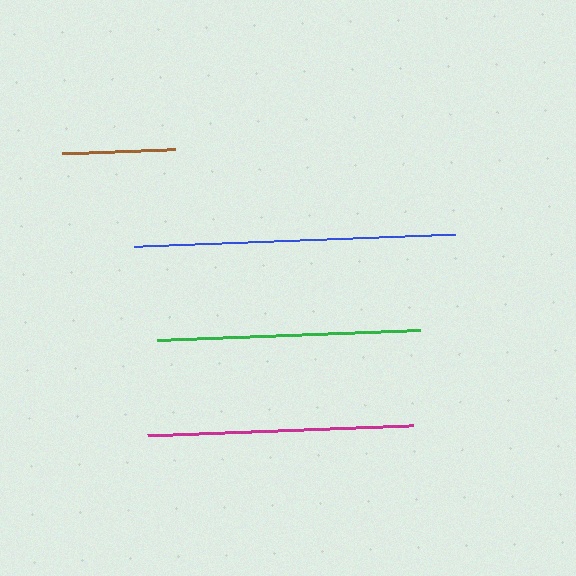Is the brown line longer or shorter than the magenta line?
The magenta line is longer than the brown line.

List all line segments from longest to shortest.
From longest to shortest: blue, magenta, green, brown.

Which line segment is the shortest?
The brown line is the shortest at approximately 113 pixels.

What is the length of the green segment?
The green segment is approximately 263 pixels long.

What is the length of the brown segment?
The brown segment is approximately 113 pixels long.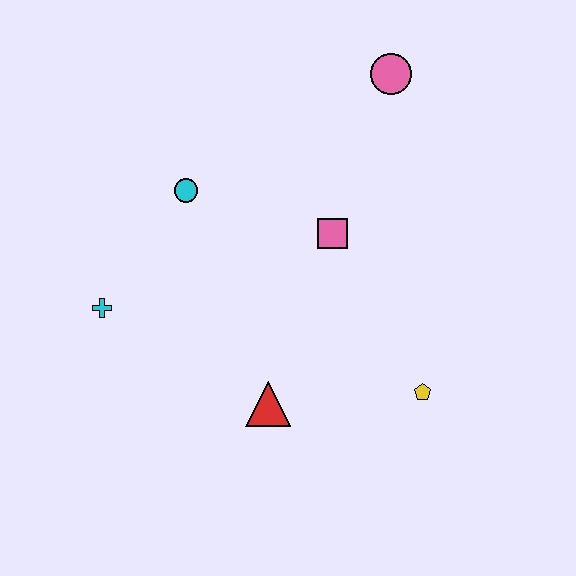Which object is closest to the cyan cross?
The cyan circle is closest to the cyan cross.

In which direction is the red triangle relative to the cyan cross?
The red triangle is to the right of the cyan cross.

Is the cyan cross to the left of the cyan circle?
Yes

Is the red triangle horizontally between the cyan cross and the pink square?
Yes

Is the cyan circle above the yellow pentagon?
Yes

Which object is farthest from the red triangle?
The pink circle is farthest from the red triangle.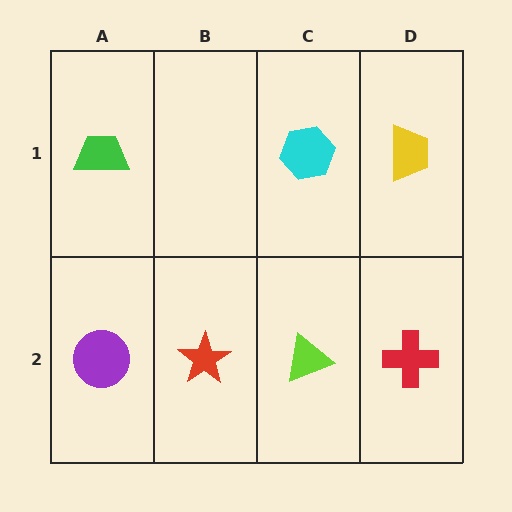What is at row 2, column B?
A red star.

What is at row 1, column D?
A yellow trapezoid.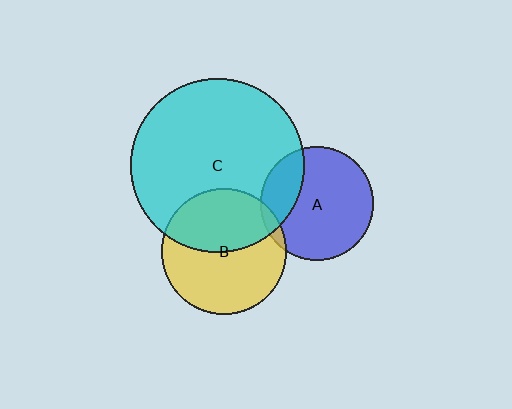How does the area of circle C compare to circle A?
Approximately 2.3 times.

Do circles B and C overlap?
Yes.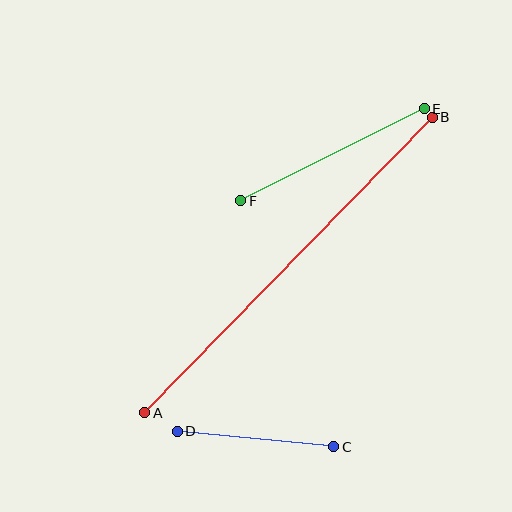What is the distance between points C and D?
The distance is approximately 157 pixels.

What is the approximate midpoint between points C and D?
The midpoint is at approximately (255, 439) pixels.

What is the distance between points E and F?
The distance is approximately 205 pixels.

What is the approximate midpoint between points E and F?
The midpoint is at approximately (333, 155) pixels.